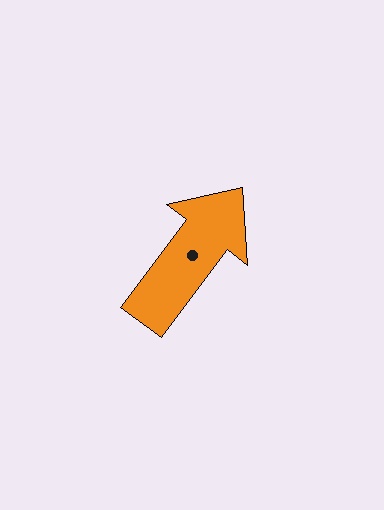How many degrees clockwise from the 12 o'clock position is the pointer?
Approximately 37 degrees.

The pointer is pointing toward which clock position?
Roughly 1 o'clock.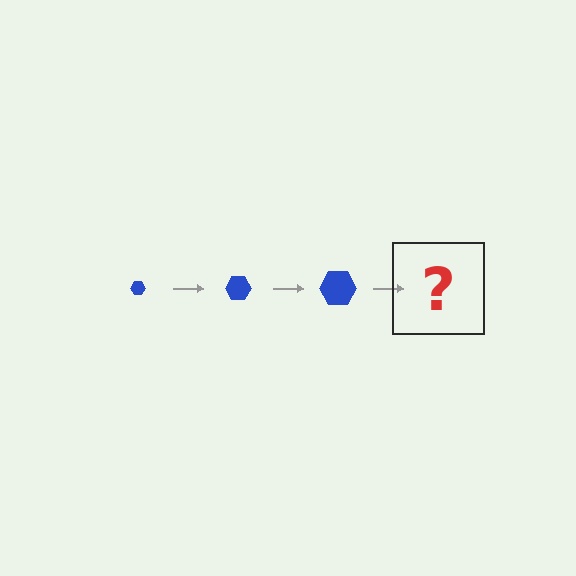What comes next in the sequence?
The next element should be a blue hexagon, larger than the previous one.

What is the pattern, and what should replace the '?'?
The pattern is that the hexagon gets progressively larger each step. The '?' should be a blue hexagon, larger than the previous one.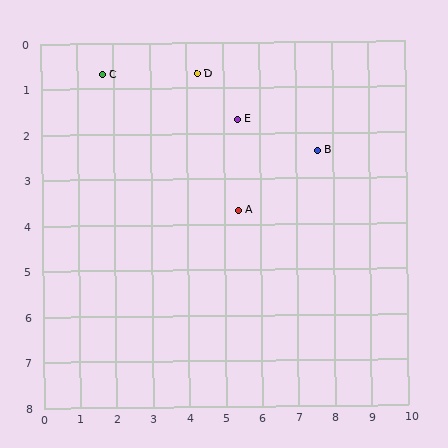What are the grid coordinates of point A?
Point A is at approximately (5.4, 3.7).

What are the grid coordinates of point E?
Point E is at approximately (5.4, 1.7).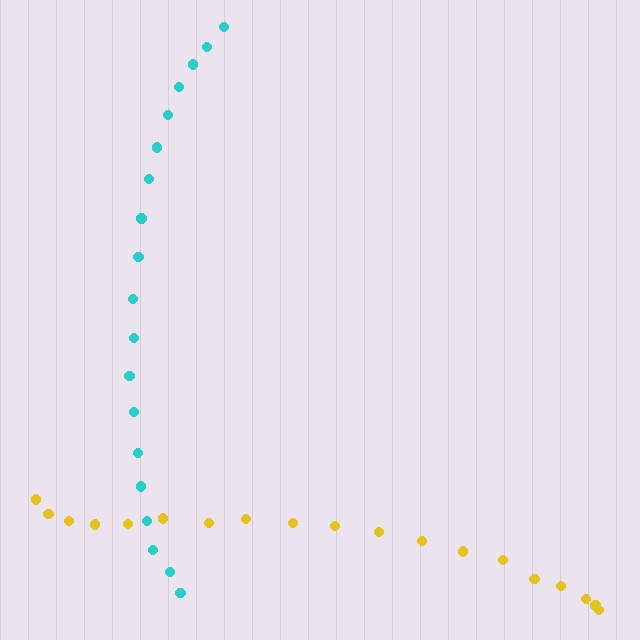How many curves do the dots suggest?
There are 2 distinct paths.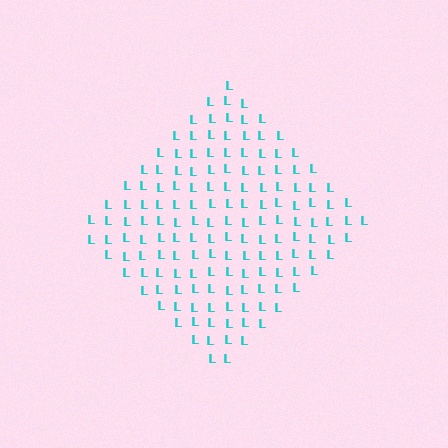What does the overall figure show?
The overall figure shows a diamond.